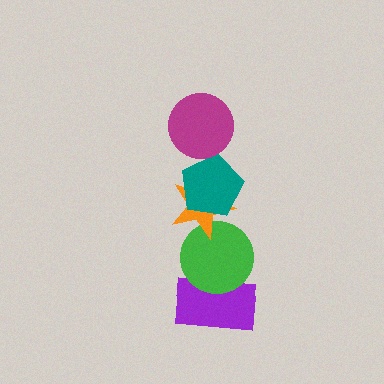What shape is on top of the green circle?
The orange star is on top of the green circle.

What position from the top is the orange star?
The orange star is 3rd from the top.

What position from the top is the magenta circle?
The magenta circle is 1st from the top.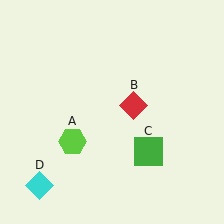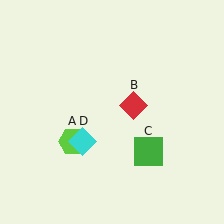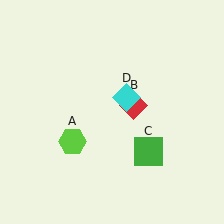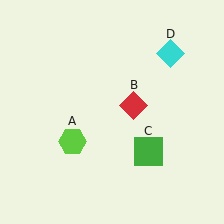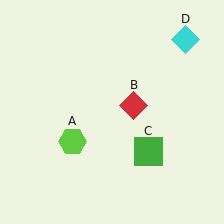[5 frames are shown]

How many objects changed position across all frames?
1 object changed position: cyan diamond (object D).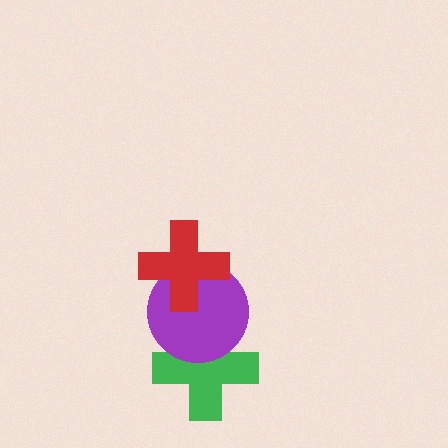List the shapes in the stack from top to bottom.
From top to bottom: the red cross, the purple circle, the green cross.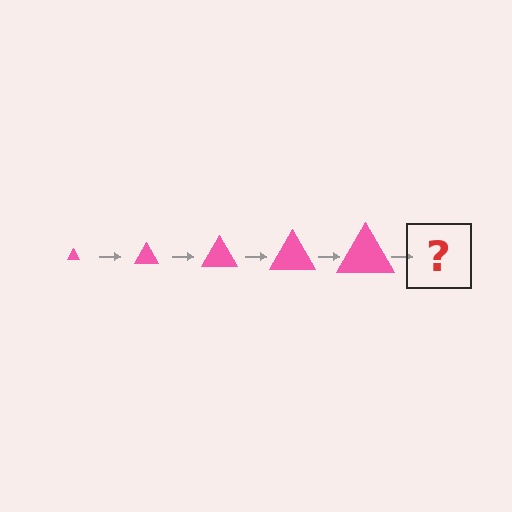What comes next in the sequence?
The next element should be a pink triangle, larger than the previous one.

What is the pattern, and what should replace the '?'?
The pattern is that the triangle gets progressively larger each step. The '?' should be a pink triangle, larger than the previous one.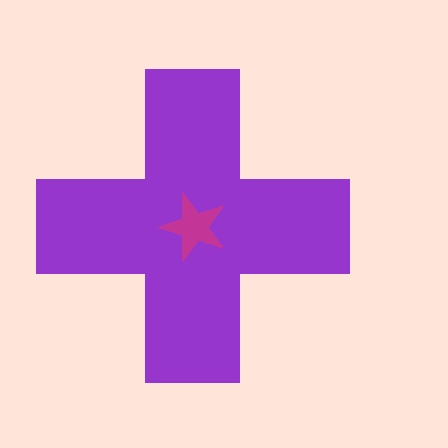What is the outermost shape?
The purple cross.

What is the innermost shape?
The magenta star.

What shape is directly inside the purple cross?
The magenta star.